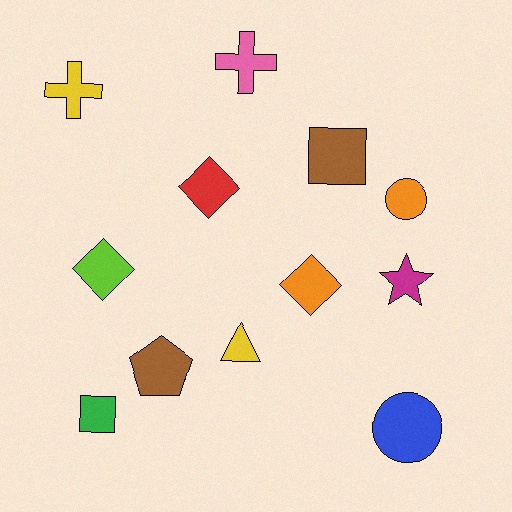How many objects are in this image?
There are 12 objects.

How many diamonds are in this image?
There are 3 diamonds.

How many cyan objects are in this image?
There are no cyan objects.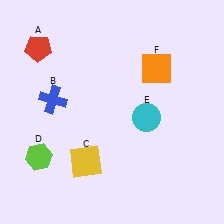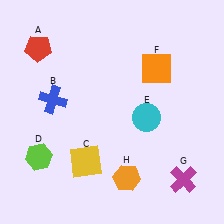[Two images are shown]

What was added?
A magenta cross (G), an orange hexagon (H) were added in Image 2.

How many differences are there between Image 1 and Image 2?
There are 2 differences between the two images.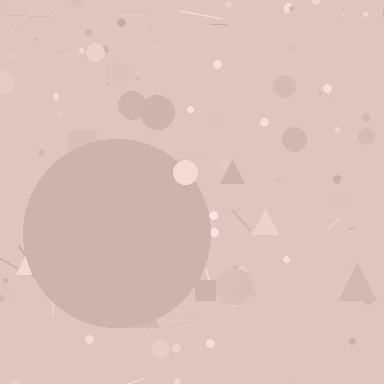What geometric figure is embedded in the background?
A circle is embedded in the background.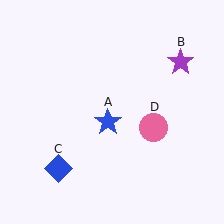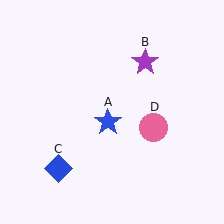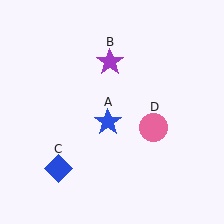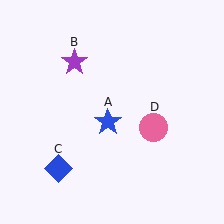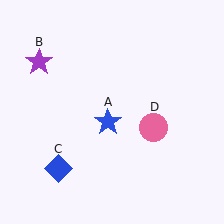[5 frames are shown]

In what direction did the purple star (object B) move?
The purple star (object B) moved left.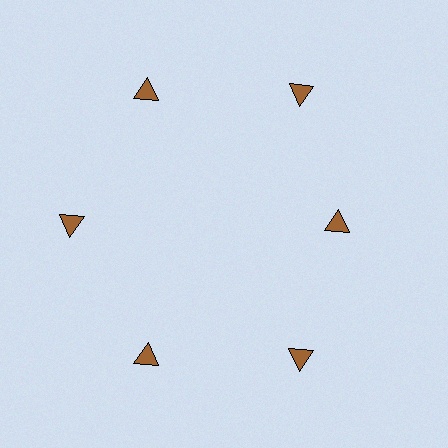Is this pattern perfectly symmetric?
No. The 6 brown triangles are arranged in a ring, but one element near the 3 o'clock position is pulled inward toward the center, breaking the 6-fold rotational symmetry.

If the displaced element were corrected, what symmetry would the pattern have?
It would have 6-fold rotational symmetry — the pattern would map onto itself every 60 degrees.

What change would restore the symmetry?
The symmetry would be restored by moving it outward, back onto the ring so that all 6 triangles sit at equal angles and equal distance from the center.